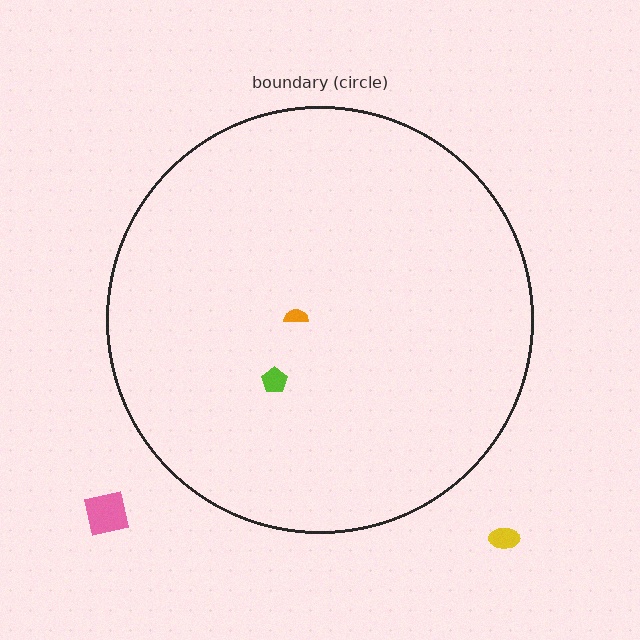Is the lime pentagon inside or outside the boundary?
Inside.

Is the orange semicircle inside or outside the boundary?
Inside.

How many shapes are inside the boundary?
2 inside, 2 outside.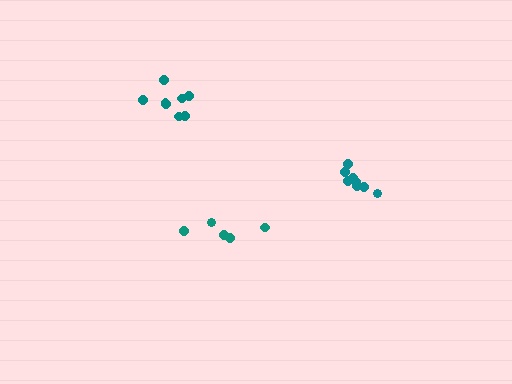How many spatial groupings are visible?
There are 3 spatial groupings.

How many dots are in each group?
Group 1: 8 dots, Group 2: 8 dots, Group 3: 5 dots (21 total).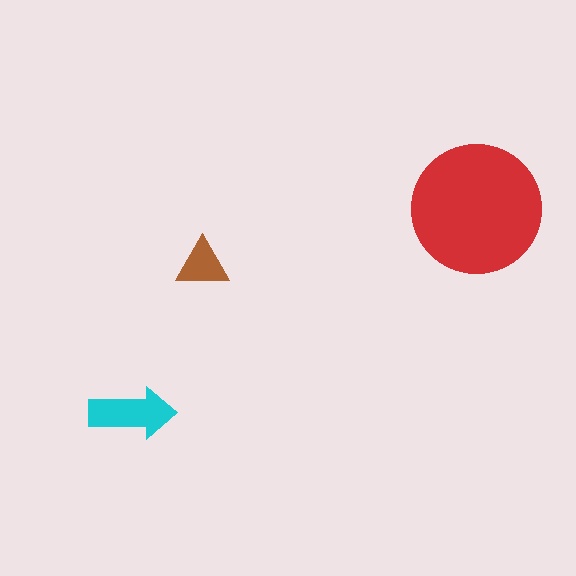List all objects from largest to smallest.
The red circle, the cyan arrow, the brown triangle.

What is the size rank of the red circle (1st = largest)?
1st.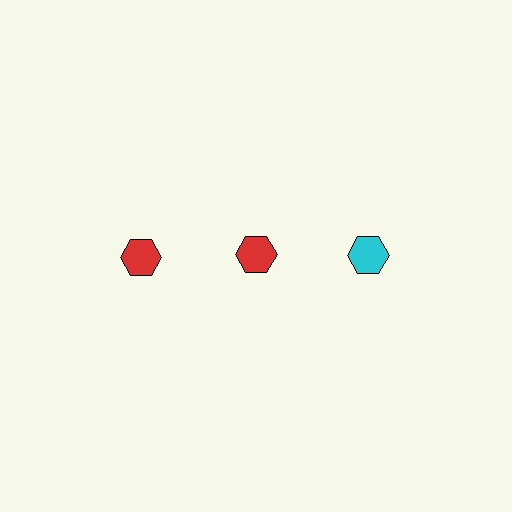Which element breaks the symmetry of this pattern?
The cyan hexagon in the top row, center column breaks the symmetry. All other shapes are red hexagons.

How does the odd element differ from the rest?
It has a different color: cyan instead of red.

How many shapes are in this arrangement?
There are 3 shapes arranged in a grid pattern.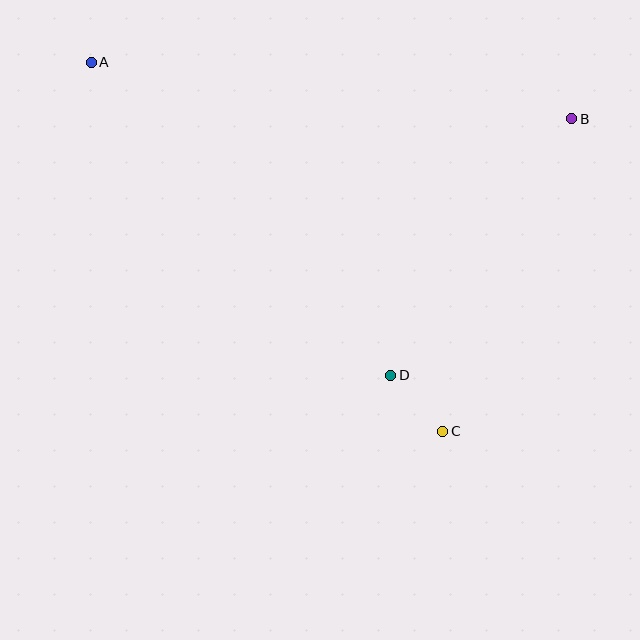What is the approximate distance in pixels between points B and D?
The distance between B and D is approximately 314 pixels.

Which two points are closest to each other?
Points C and D are closest to each other.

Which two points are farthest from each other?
Points A and C are farthest from each other.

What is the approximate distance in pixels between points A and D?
The distance between A and D is approximately 433 pixels.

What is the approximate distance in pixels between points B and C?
The distance between B and C is approximately 338 pixels.